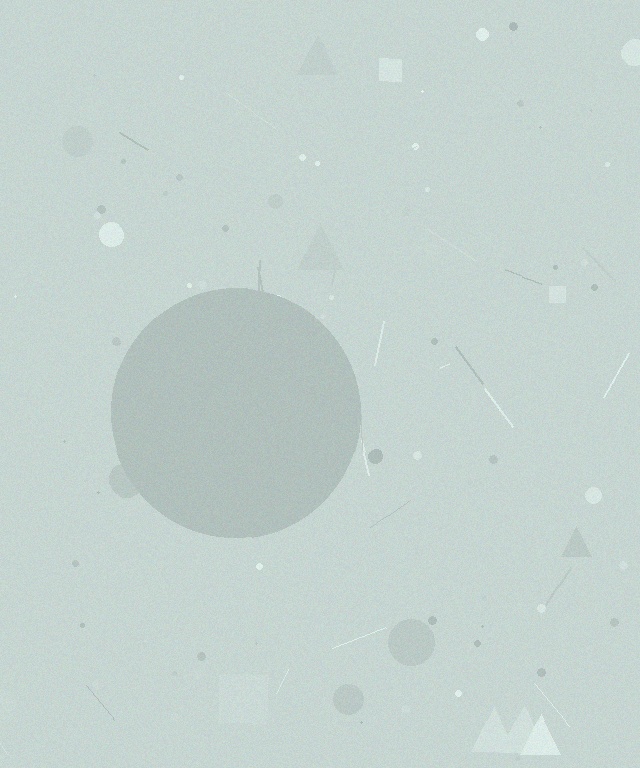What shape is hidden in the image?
A circle is hidden in the image.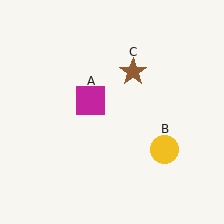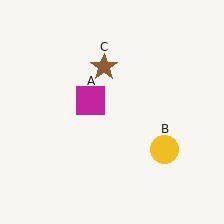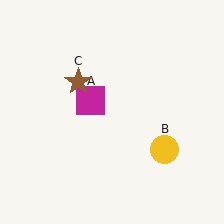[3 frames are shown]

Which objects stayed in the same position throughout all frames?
Magenta square (object A) and yellow circle (object B) remained stationary.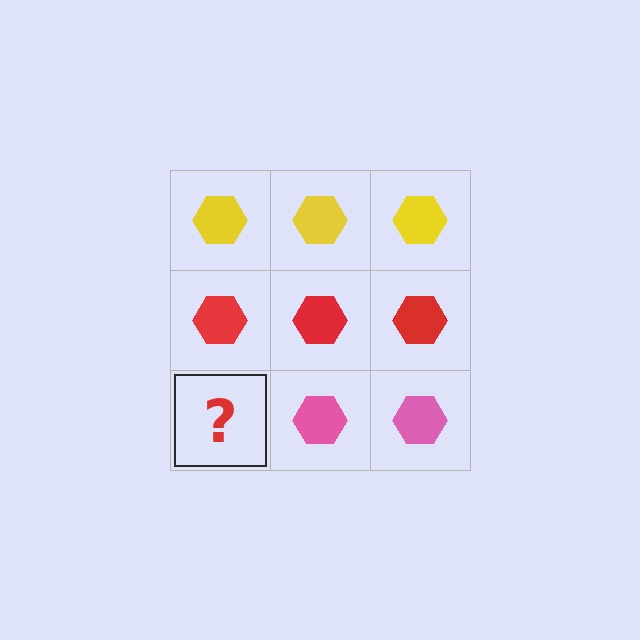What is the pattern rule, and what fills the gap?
The rule is that each row has a consistent color. The gap should be filled with a pink hexagon.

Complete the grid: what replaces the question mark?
The question mark should be replaced with a pink hexagon.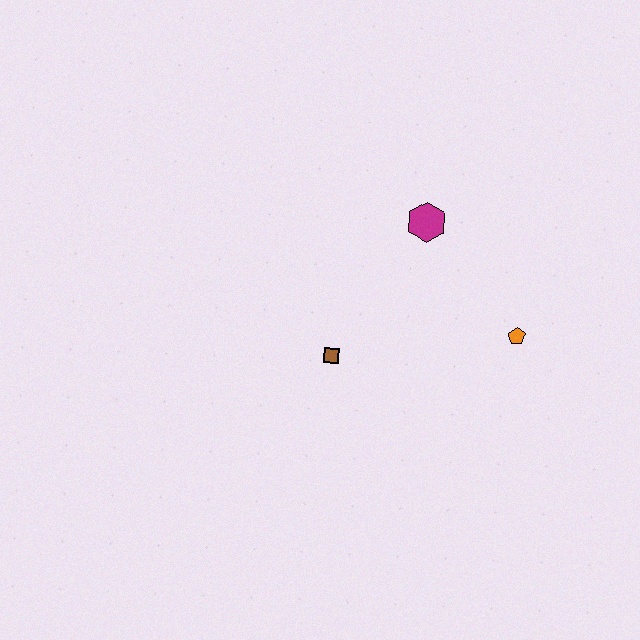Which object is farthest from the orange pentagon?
The brown square is farthest from the orange pentagon.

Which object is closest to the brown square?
The magenta hexagon is closest to the brown square.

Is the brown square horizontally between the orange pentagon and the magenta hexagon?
No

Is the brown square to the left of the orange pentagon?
Yes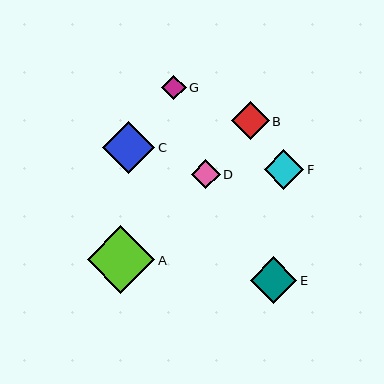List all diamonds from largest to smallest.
From largest to smallest: A, C, E, F, B, D, G.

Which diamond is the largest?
Diamond A is the largest with a size of approximately 68 pixels.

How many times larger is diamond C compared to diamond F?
Diamond C is approximately 1.3 times the size of diamond F.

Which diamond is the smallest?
Diamond G is the smallest with a size of approximately 24 pixels.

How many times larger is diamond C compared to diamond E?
Diamond C is approximately 1.1 times the size of diamond E.